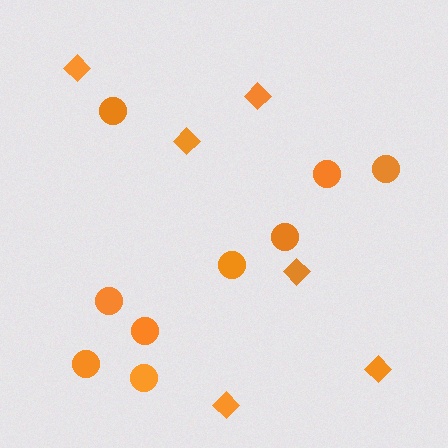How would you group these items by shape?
There are 2 groups: one group of diamonds (6) and one group of circles (9).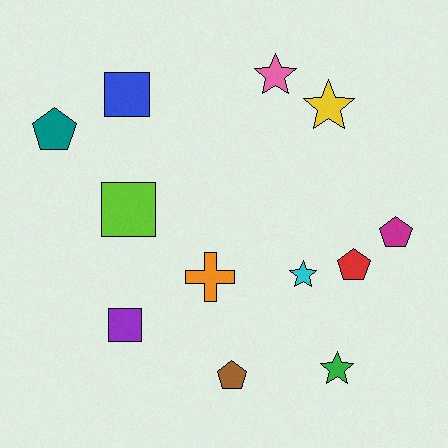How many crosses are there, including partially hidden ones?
There is 1 cross.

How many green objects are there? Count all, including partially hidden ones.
There is 1 green object.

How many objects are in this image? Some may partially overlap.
There are 12 objects.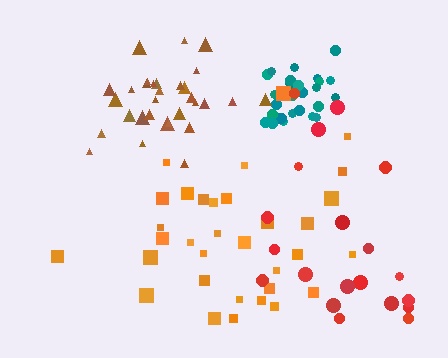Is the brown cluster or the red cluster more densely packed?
Brown.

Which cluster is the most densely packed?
Teal.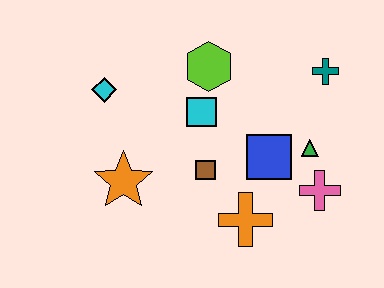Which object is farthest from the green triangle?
The cyan diamond is farthest from the green triangle.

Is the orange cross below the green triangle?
Yes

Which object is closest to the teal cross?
The green triangle is closest to the teal cross.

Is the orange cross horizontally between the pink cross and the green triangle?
No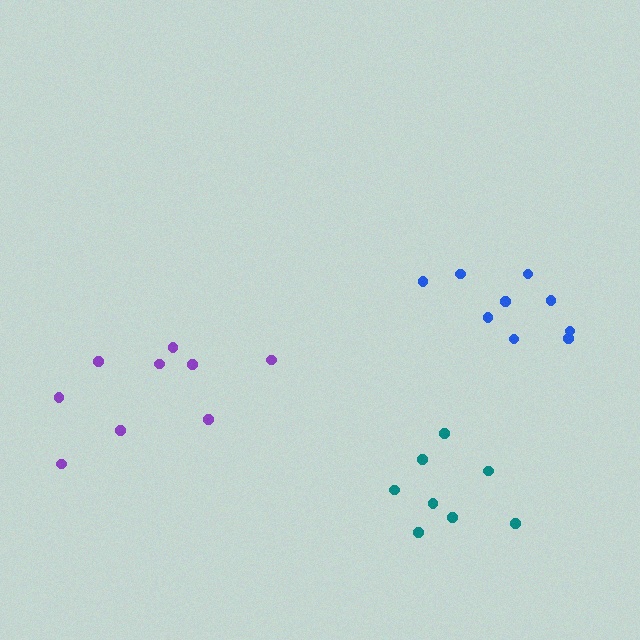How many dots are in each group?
Group 1: 9 dots, Group 2: 8 dots, Group 3: 9 dots (26 total).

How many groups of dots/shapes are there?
There are 3 groups.